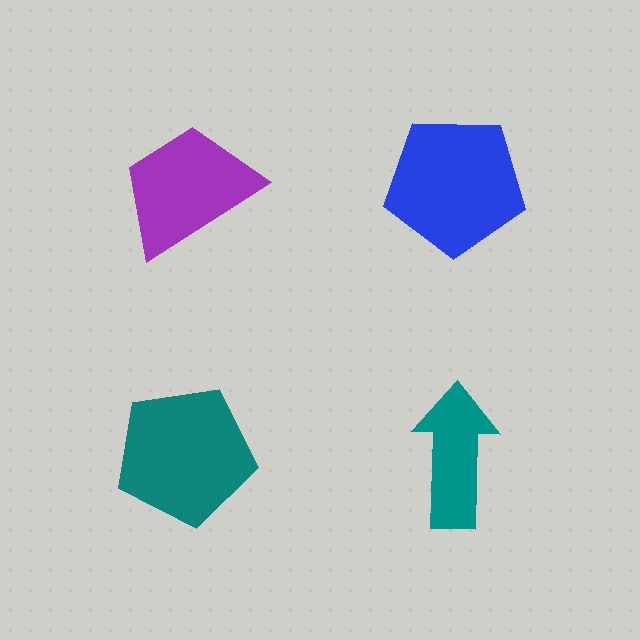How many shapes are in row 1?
2 shapes.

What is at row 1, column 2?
A blue pentagon.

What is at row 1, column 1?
A purple trapezoid.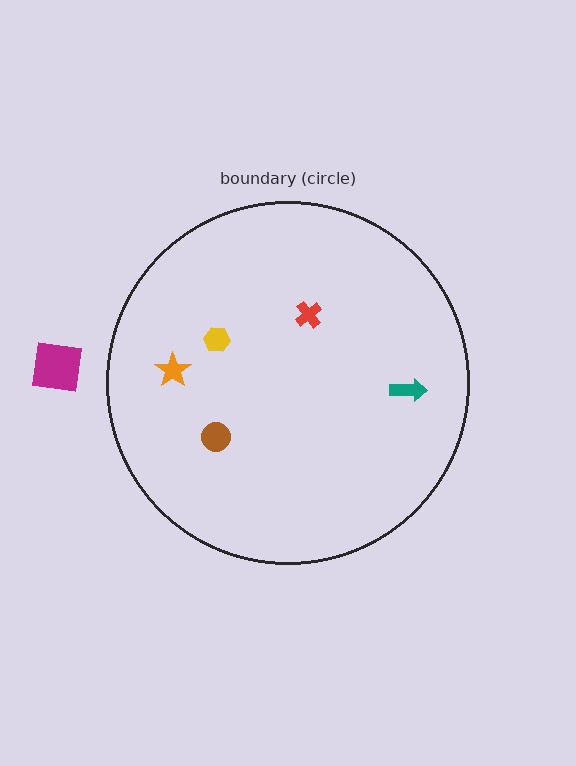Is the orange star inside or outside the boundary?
Inside.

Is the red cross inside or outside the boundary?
Inside.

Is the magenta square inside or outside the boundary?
Outside.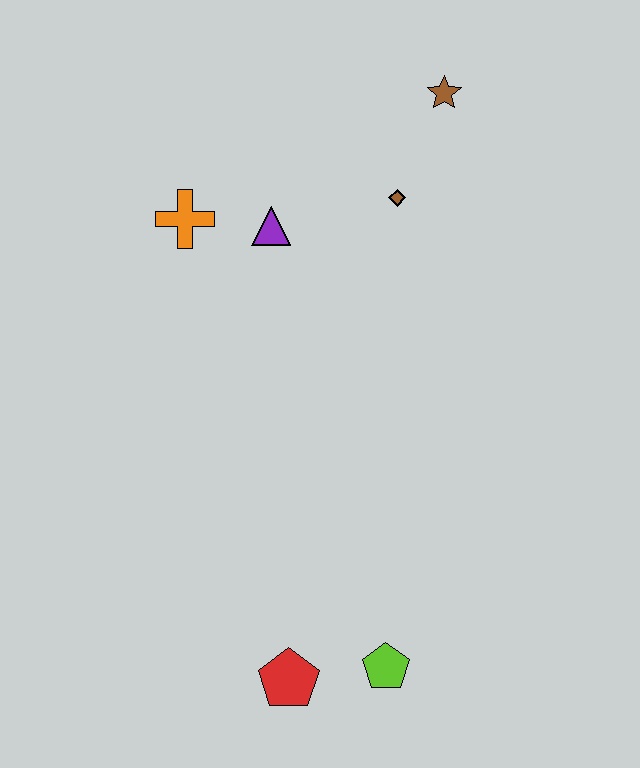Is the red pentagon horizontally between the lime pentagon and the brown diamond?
No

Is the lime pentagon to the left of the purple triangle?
No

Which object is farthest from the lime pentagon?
The brown star is farthest from the lime pentagon.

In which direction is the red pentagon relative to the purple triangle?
The red pentagon is below the purple triangle.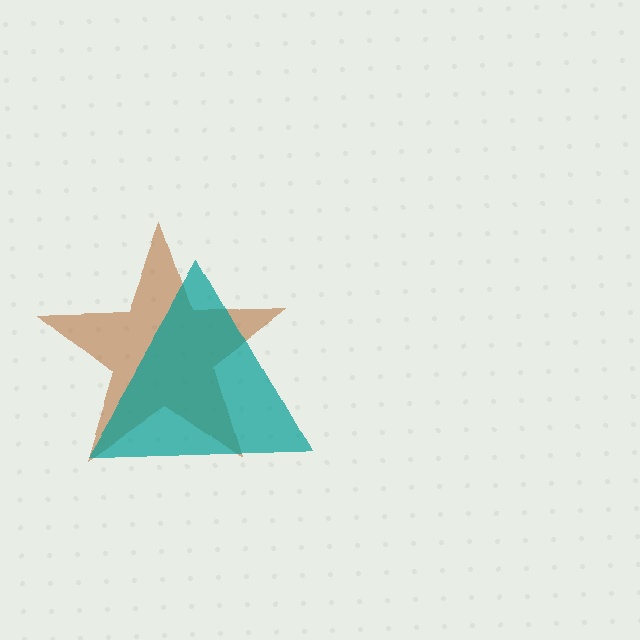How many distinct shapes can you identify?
There are 2 distinct shapes: a brown star, a teal triangle.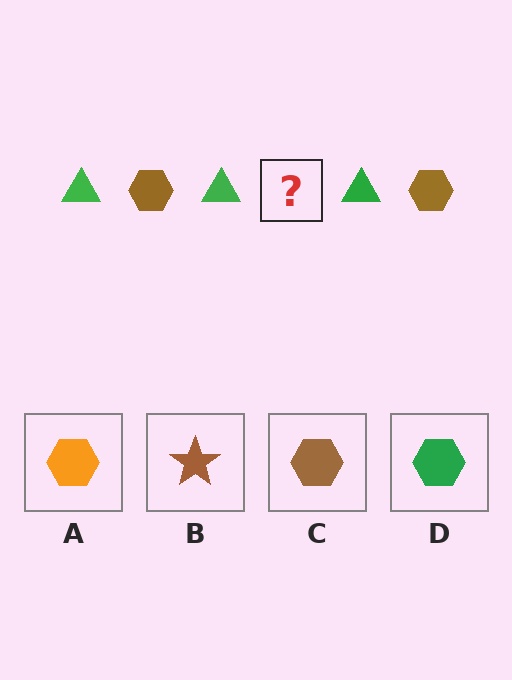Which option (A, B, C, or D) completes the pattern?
C.